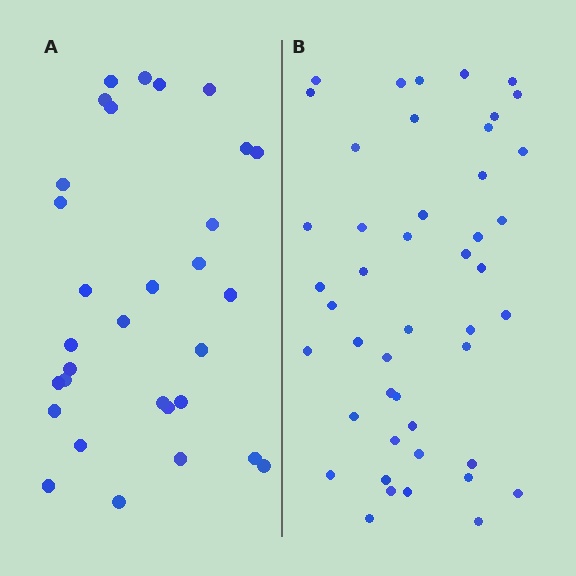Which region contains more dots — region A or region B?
Region B (the right region) has more dots.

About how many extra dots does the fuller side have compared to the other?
Region B has approximately 15 more dots than region A.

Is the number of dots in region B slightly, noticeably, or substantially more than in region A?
Region B has substantially more. The ratio is roughly 1.5 to 1.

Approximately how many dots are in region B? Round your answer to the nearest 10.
About 50 dots. (The exact count is 46, which rounds to 50.)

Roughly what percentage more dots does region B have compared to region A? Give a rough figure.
About 50% more.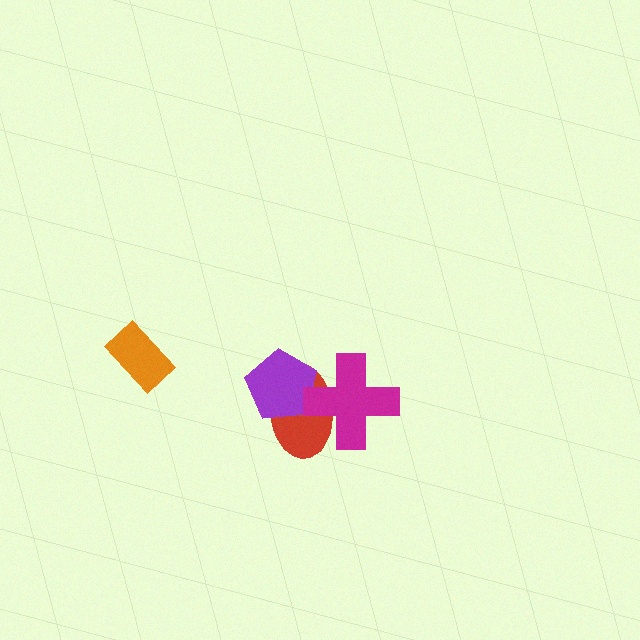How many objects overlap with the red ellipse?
2 objects overlap with the red ellipse.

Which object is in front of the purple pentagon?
The magenta cross is in front of the purple pentagon.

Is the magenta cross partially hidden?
No, no other shape covers it.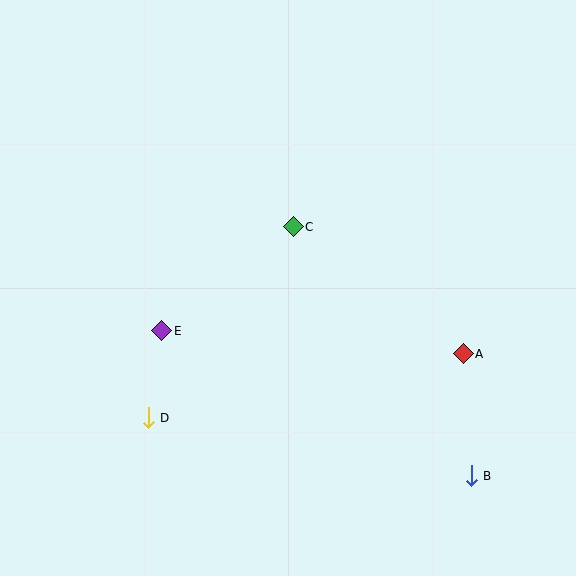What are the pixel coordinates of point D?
Point D is at (148, 418).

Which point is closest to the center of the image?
Point C at (293, 227) is closest to the center.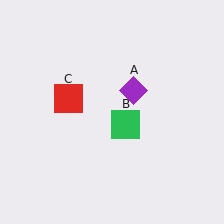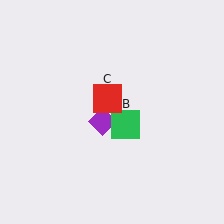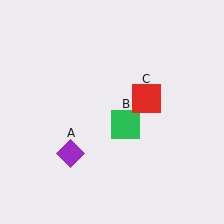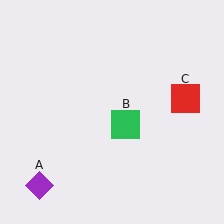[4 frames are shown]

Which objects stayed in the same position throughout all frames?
Green square (object B) remained stationary.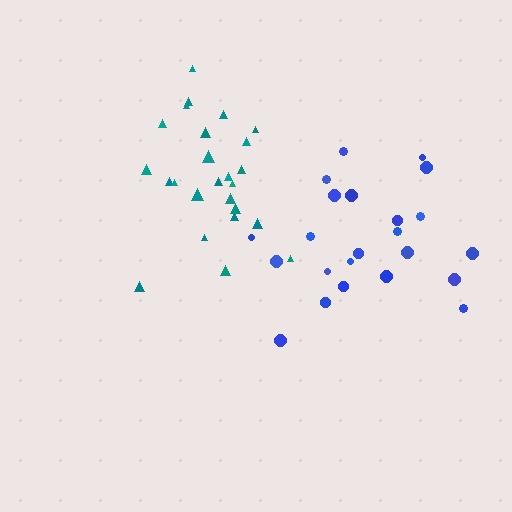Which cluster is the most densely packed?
Teal.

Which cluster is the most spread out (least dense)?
Blue.